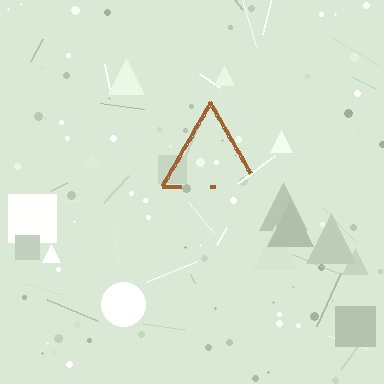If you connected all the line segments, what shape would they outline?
They would outline a triangle.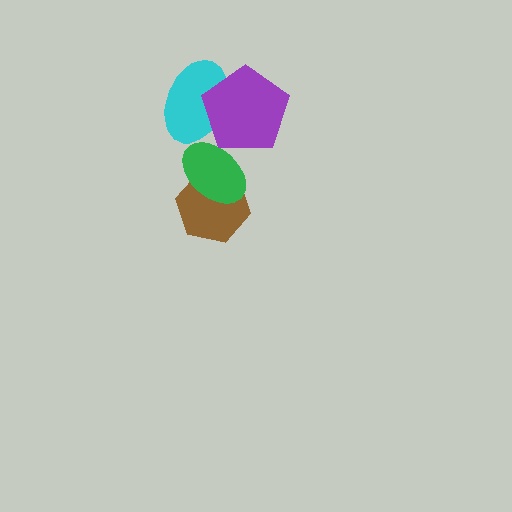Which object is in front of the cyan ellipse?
The purple pentagon is in front of the cyan ellipse.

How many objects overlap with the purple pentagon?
2 objects overlap with the purple pentagon.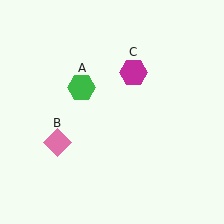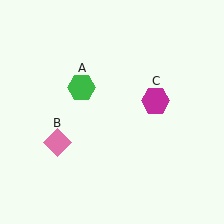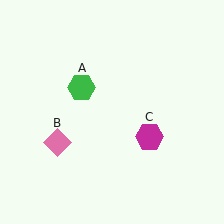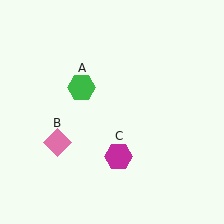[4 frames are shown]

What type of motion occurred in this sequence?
The magenta hexagon (object C) rotated clockwise around the center of the scene.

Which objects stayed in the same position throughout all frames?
Green hexagon (object A) and pink diamond (object B) remained stationary.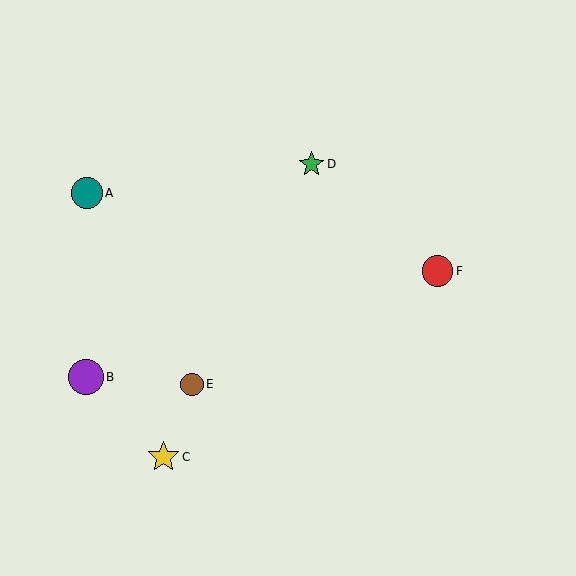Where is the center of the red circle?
The center of the red circle is at (437, 271).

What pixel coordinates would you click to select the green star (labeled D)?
Click at (311, 164) to select the green star D.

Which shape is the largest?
The purple circle (labeled B) is the largest.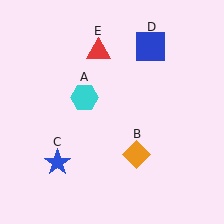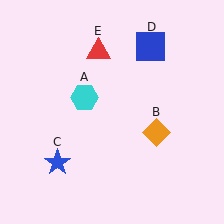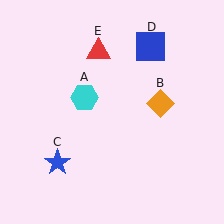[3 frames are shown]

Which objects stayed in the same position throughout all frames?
Cyan hexagon (object A) and blue star (object C) and blue square (object D) and red triangle (object E) remained stationary.